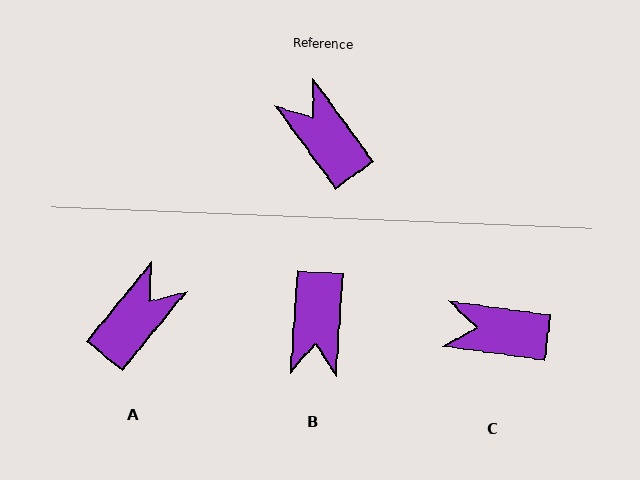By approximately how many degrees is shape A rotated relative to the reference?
Approximately 75 degrees clockwise.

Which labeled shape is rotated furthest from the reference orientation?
B, about 140 degrees away.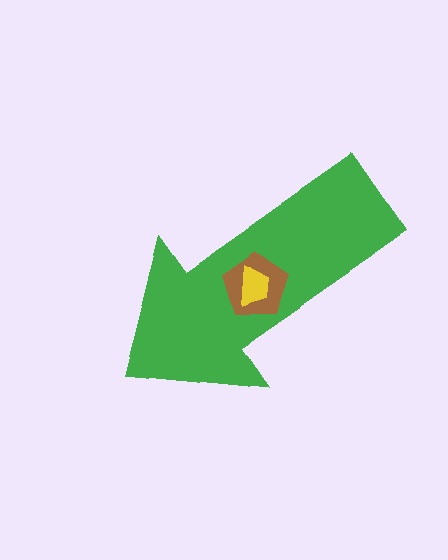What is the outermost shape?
The green arrow.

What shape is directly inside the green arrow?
The brown pentagon.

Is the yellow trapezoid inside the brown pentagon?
Yes.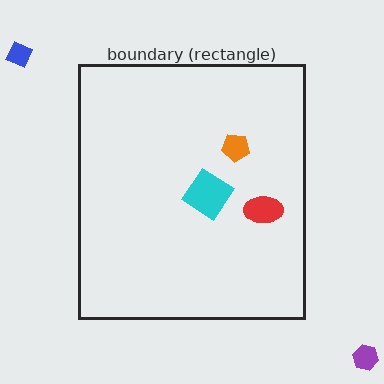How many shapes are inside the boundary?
3 inside, 2 outside.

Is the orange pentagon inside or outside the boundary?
Inside.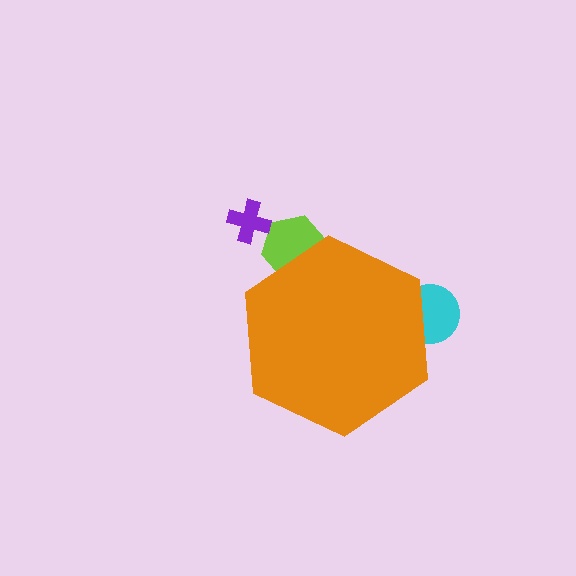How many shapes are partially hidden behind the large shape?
2 shapes are partially hidden.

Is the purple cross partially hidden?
No, the purple cross is fully visible.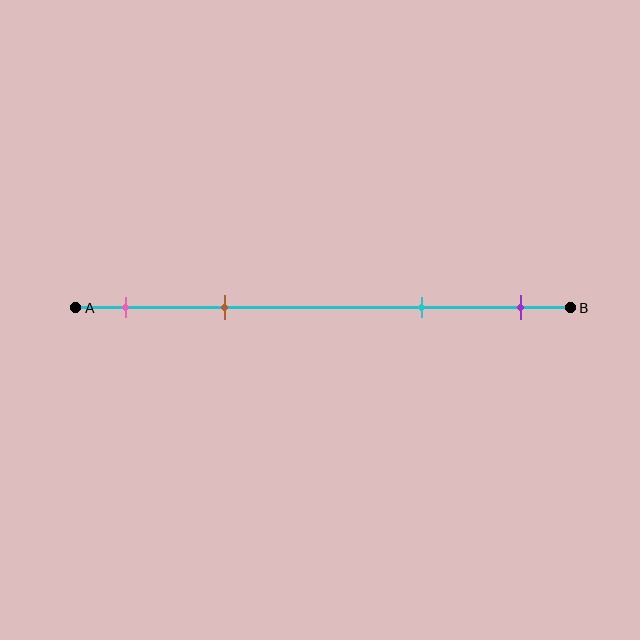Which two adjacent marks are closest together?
The pink and brown marks are the closest adjacent pair.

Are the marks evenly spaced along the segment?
No, the marks are not evenly spaced.